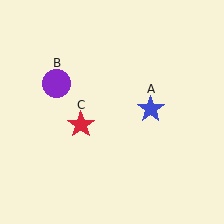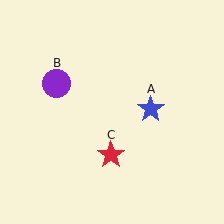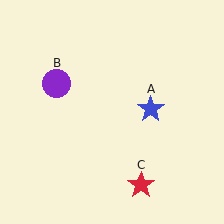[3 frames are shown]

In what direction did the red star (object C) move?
The red star (object C) moved down and to the right.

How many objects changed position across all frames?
1 object changed position: red star (object C).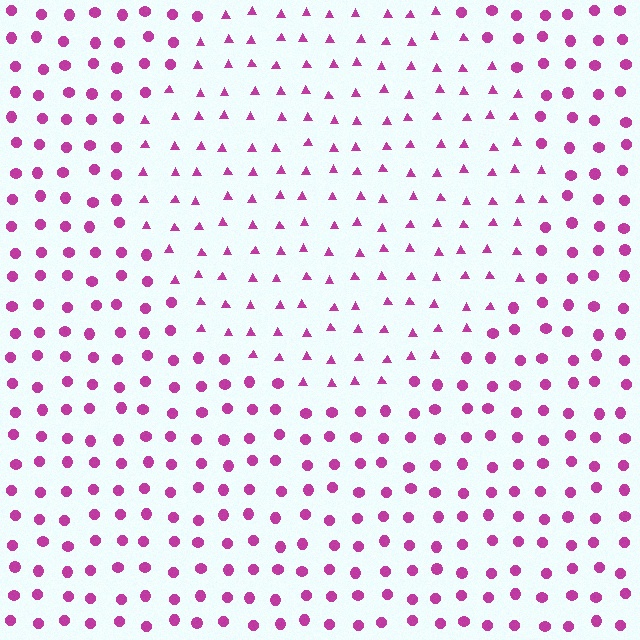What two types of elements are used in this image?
The image uses triangles inside the circle region and circles outside it.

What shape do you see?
I see a circle.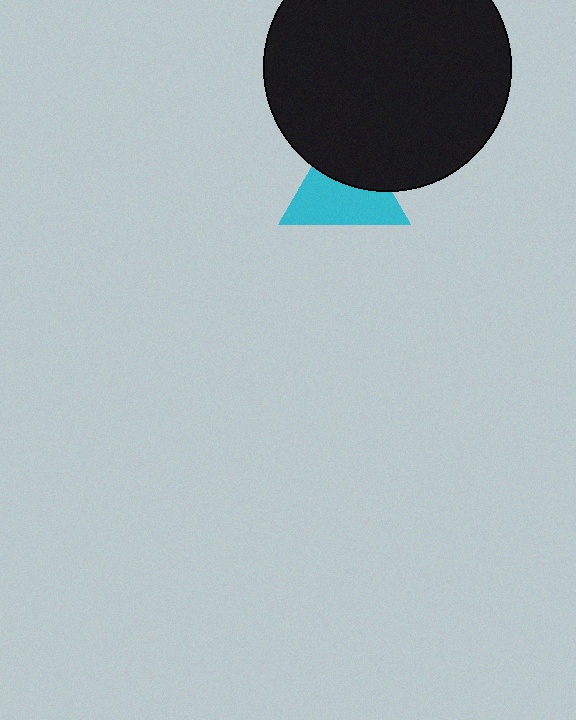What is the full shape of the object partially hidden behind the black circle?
The partially hidden object is a cyan triangle.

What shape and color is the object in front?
The object in front is a black circle.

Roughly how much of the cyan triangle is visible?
About half of it is visible (roughly 60%).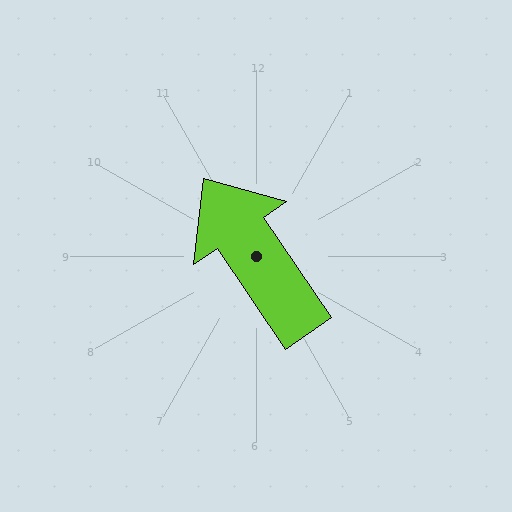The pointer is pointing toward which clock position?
Roughly 11 o'clock.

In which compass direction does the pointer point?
Northwest.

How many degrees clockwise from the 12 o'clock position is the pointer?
Approximately 326 degrees.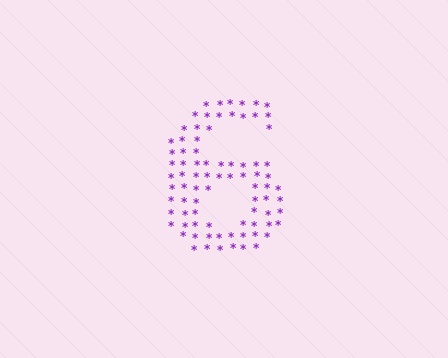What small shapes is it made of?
It is made of small asterisks.